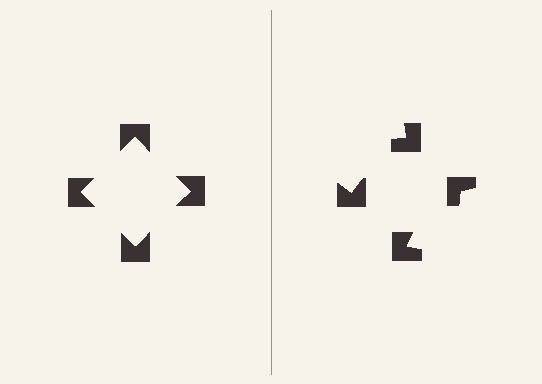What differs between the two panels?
The notched squares are positioned identically on both sides; only the wedge orientations differ. On the left they align to a square; on the right they are misaligned.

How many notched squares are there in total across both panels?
8 — 4 on each side.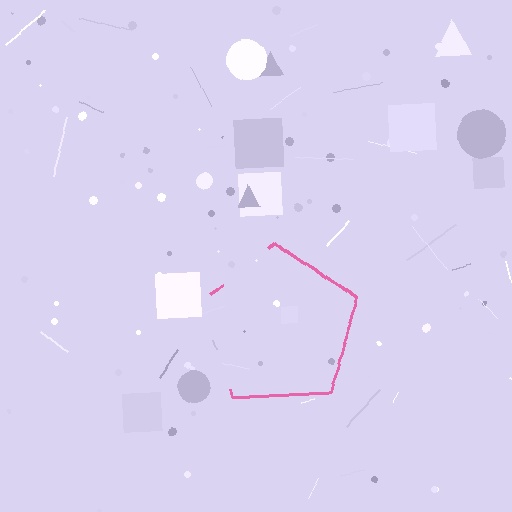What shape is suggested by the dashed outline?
The dashed outline suggests a pentagon.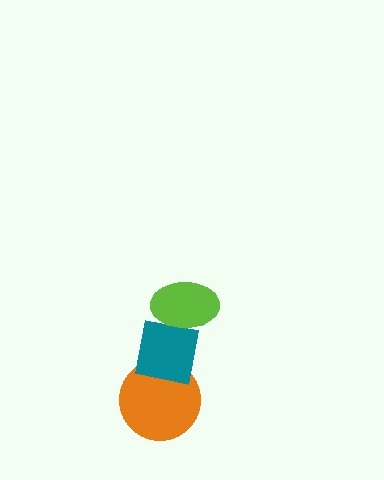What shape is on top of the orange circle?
The teal square is on top of the orange circle.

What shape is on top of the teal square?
The lime ellipse is on top of the teal square.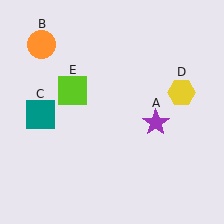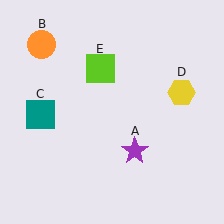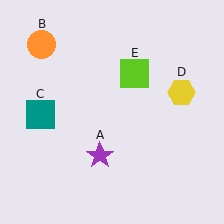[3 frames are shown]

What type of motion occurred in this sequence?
The purple star (object A), lime square (object E) rotated clockwise around the center of the scene.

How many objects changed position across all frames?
2 objects changed position: purple star (object A), lime square (object E).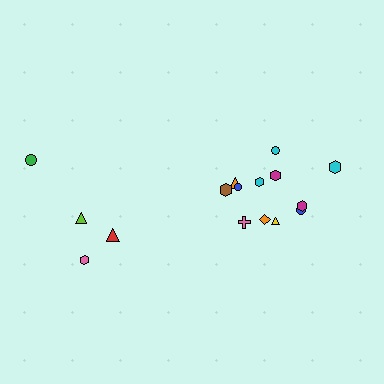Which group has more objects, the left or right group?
The right group.